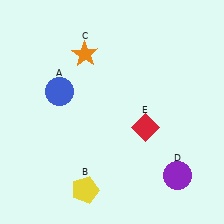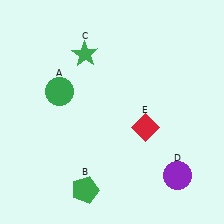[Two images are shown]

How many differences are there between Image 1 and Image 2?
There are 3 differences between the two images.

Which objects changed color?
A changed from blue to green. B changed from yellow to green. C changed from orange to green.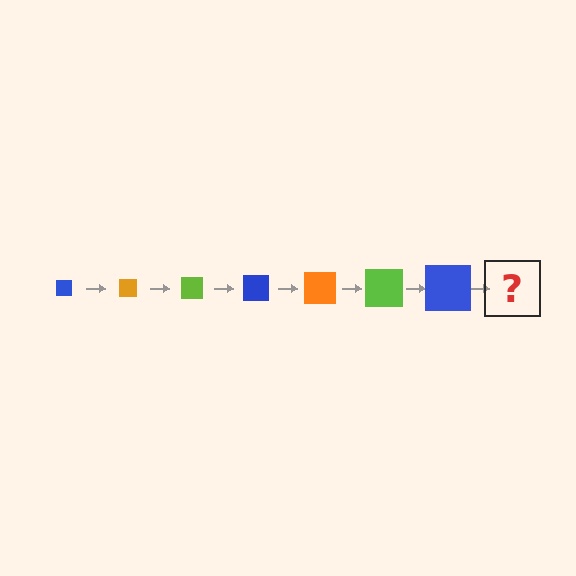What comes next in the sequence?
The next element should be an orange square, larger than the previous one.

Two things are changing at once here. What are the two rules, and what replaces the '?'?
The two rules are that the square grows larger each step and the color cycles through blue, orange, and lime. The '?' should be an orange square, larger than the previous one.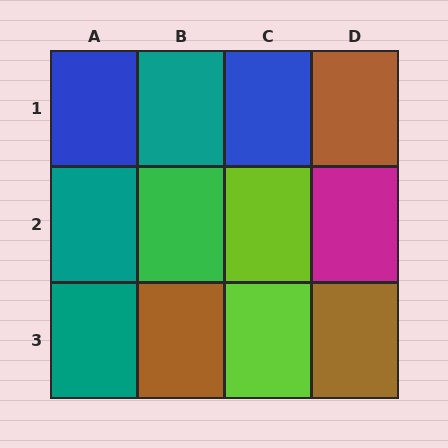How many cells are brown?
3 cells are brown.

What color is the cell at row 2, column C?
Lime.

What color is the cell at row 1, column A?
Blue.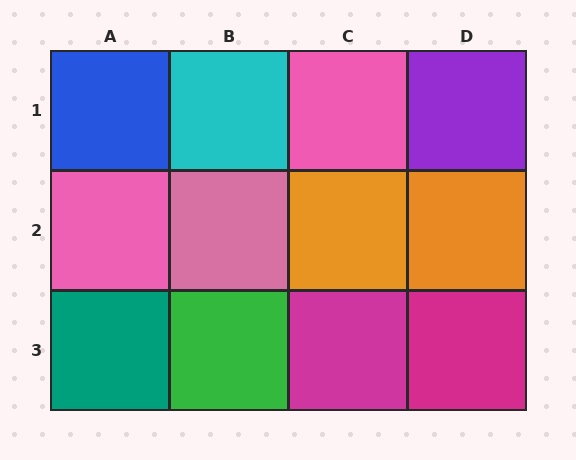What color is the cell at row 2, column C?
Orange.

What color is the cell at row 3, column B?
Green.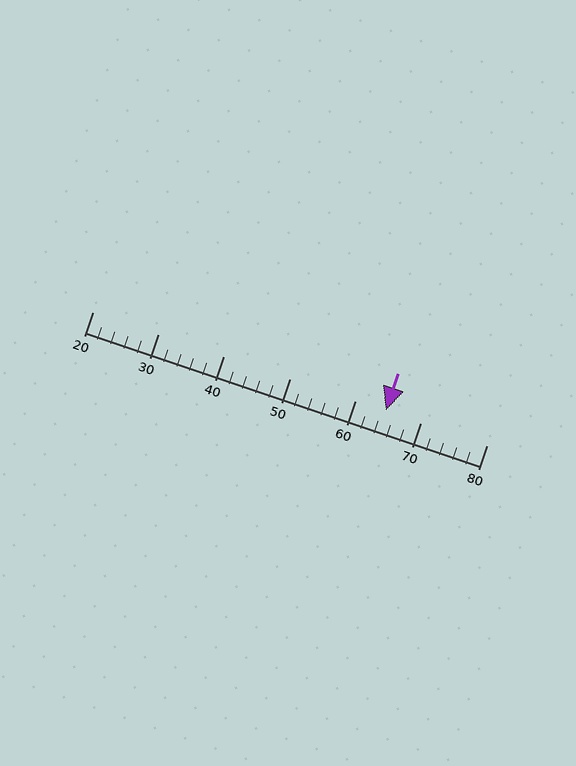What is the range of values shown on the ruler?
The ruler shows values from 20 to 80.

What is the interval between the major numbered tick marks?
The major tick marks are spaced 10 units apart.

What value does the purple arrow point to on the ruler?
The purple arrow points to approximately 65.